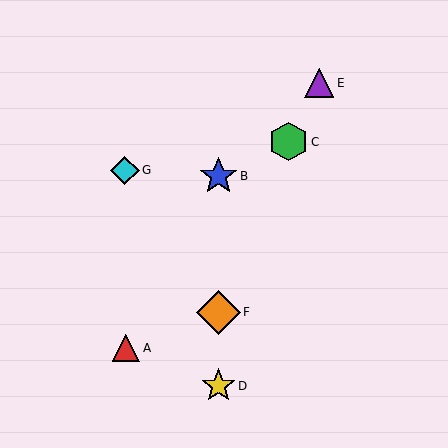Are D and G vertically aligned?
No, D is at x≈219 and G is at x≈125.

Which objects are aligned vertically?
Objects B, D, F are aligned vertically.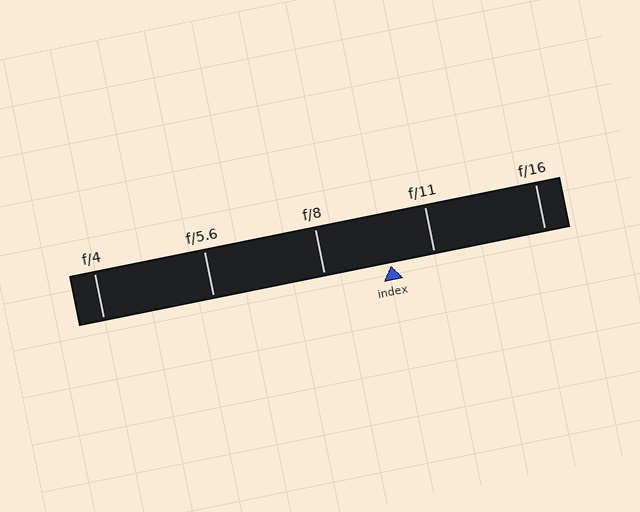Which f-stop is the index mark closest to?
The index mark is closest to f/11.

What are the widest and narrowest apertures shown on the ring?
The widest aperture shown is f/4 and the narrowest is f/16.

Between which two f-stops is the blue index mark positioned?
The index mark is between f/8 and f/11.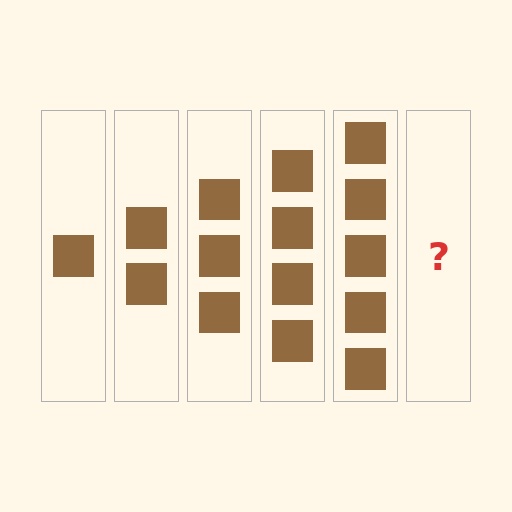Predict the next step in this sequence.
The next step is 6 squares.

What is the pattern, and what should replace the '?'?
The pattern is that each step adds one more square. The '?' should be 6 squares.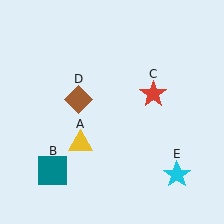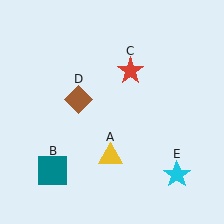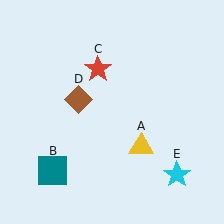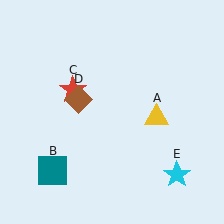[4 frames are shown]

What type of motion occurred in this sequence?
The yellow triangle (object A), red star (object C) rotated counterclockwise around the center of the scene.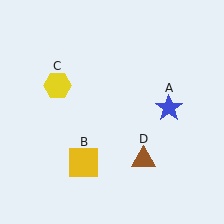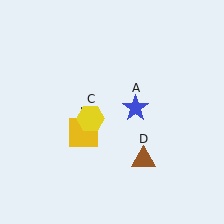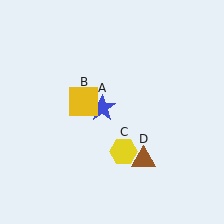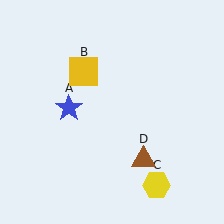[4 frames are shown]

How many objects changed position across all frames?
3 objects changed position: blue star (object A), yellow square (object B), yellow hexagon (object C).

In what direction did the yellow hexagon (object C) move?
The yellow hexagon (object C) moved down and to the right.